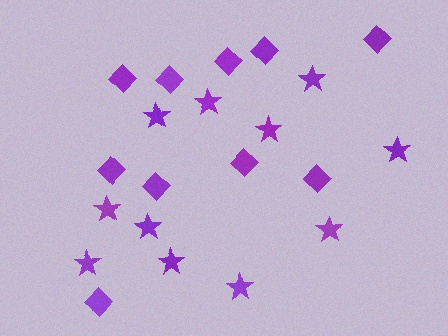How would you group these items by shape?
There are 2 groups: one group of stars (11) and one group of diamonds (10).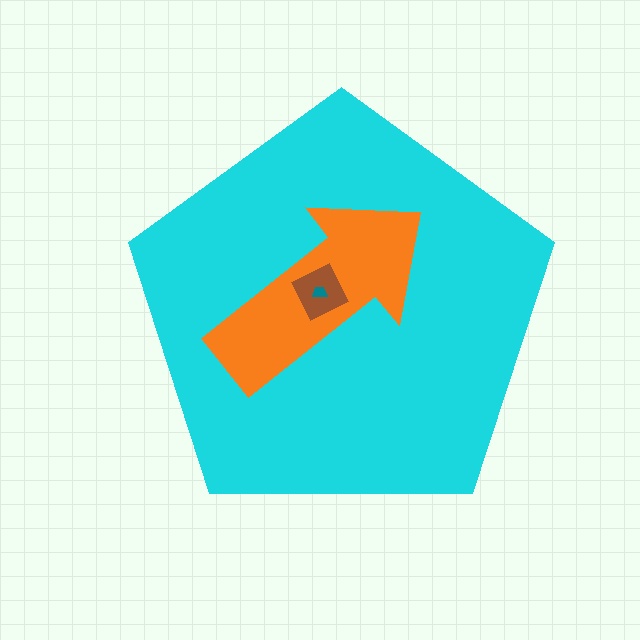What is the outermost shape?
The cyan pentagon.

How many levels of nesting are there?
4.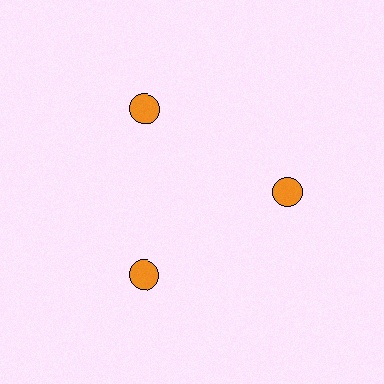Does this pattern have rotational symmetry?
Yes, this pattern has 3-fold rotational symmetry. It looks the same after rotating 120 degrees around the center.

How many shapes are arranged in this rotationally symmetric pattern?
There are 3 shapes, arranged in 3 groups of 1.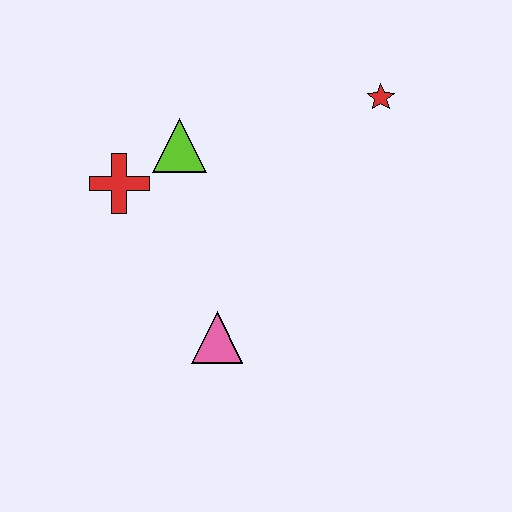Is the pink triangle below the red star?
Yes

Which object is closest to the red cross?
The lime triangle is closest to the red cross.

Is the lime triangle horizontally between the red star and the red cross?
Yes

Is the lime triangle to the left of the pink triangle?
Yes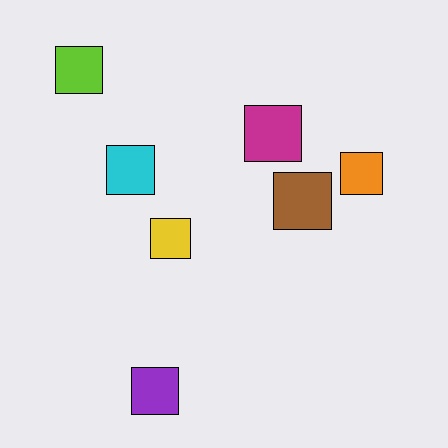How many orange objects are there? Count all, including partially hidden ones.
There is 1 orange object.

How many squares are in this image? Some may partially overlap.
There are 7 squares.